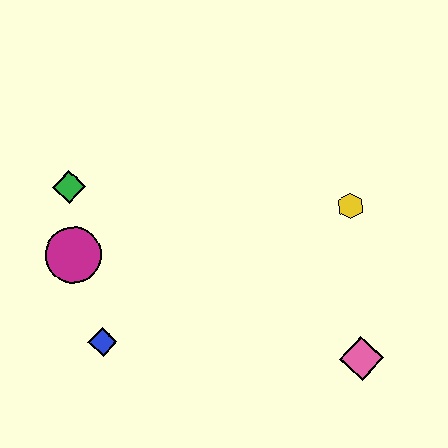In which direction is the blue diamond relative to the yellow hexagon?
The blue diamond is to the left of the yellow hexagon.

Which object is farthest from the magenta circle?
The pink diamond is farthest from the magenta circle.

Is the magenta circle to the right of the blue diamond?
No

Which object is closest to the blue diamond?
The magenta circle is closest to the blue diamond.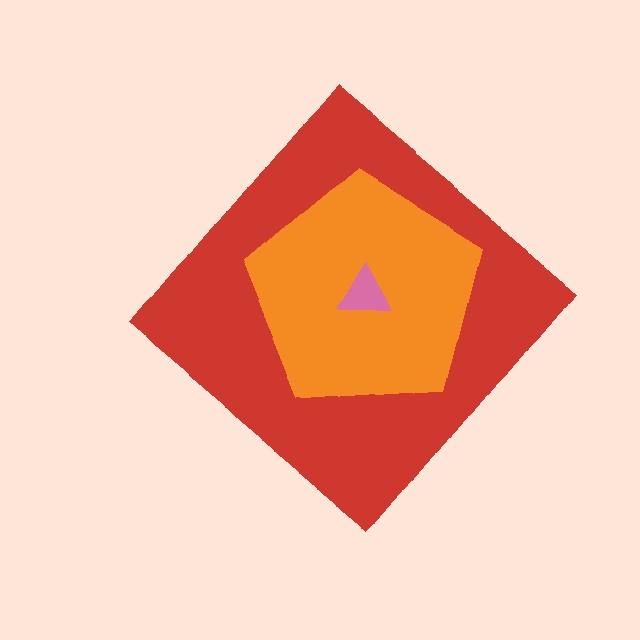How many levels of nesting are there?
3.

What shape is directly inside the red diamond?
The orange pentagon.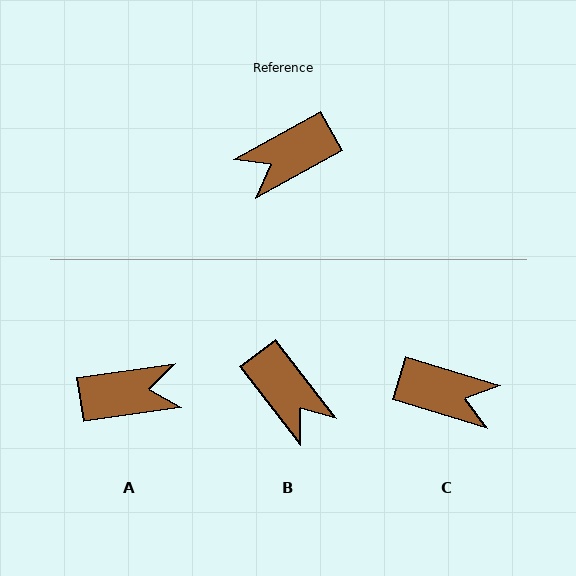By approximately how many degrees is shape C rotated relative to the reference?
Approximately 134 degrees counter-clockwise.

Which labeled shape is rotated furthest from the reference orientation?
A, about 159 degrees away.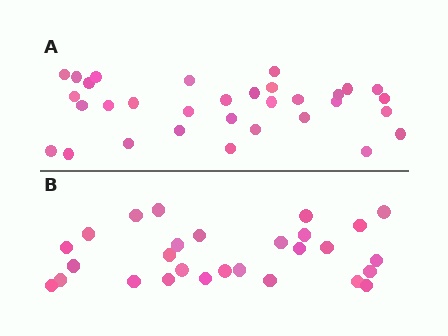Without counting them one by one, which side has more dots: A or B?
Region A (the top region) has more dots.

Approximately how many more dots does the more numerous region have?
Region A has about 4 more dots than region B.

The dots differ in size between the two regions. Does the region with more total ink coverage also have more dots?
No. Region B has more total ink coverage because its dots are larger, but region A actually contains more individual dots. Total area can be misleading — the number of items is what matters here.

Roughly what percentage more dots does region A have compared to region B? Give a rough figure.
About 15% more.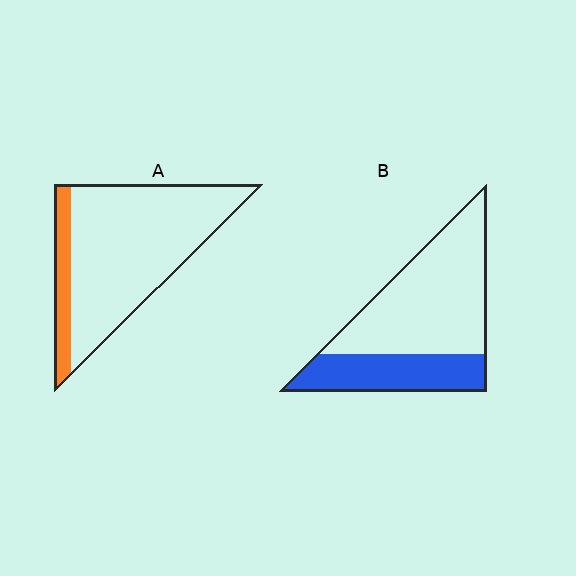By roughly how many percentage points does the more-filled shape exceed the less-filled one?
By roughly 20 percentage points (B over A).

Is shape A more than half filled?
No.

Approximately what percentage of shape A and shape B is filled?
A is approximately 15% and B is approximately 35%.